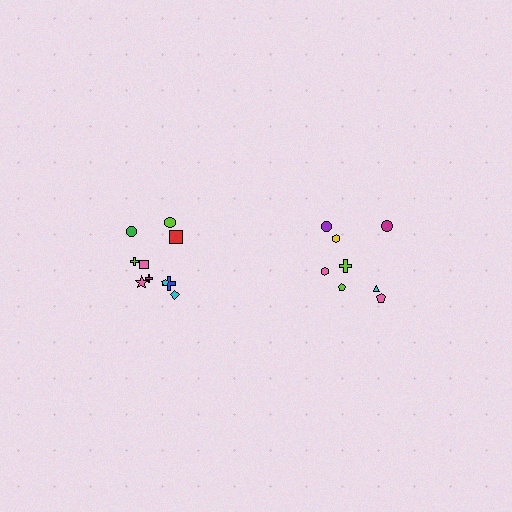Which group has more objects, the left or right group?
The left group.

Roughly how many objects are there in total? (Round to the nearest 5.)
Roughly 20 objects in total.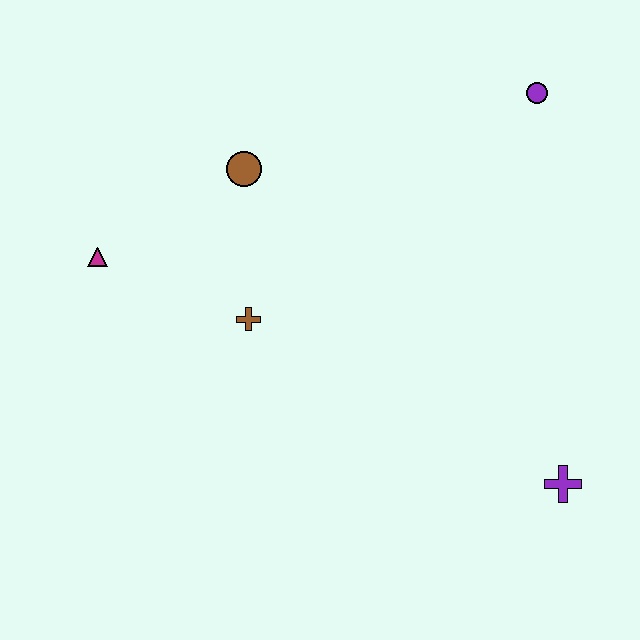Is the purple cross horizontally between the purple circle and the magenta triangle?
No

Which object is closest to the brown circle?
The brown cross is closest to the brown circle.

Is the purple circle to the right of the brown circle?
Yes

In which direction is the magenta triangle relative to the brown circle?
The magenta triangle is to the left of the brown circle.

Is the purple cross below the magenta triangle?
Yes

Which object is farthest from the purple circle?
The magenta triangle is farthest from the purple circle.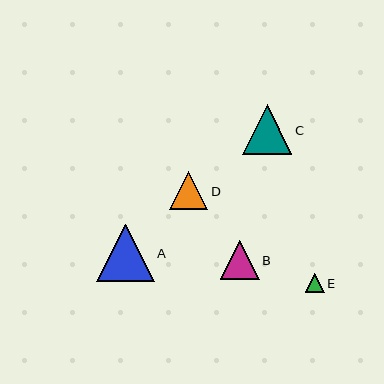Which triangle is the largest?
Triangle A is the largest with a size of approximately 58 pixels.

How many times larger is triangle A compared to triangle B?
Triangle A is approximately 1.5 times the size of triangle B.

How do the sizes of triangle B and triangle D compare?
Triangle B and triangle D are approximately the same size.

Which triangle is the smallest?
Triangle E is the smallest with a size of approximately 19 pixels.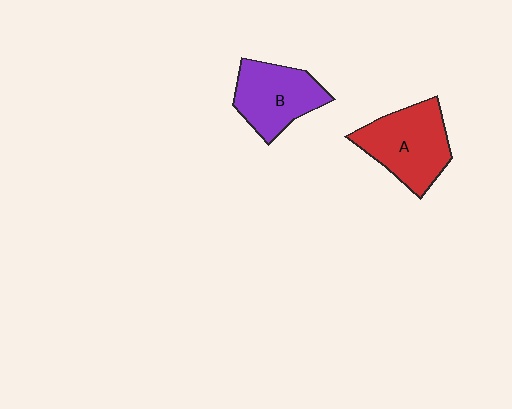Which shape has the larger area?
Shape A (red).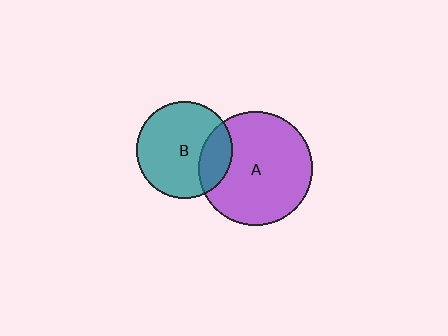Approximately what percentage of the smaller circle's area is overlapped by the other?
Approximately 20%.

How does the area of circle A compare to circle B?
Approximately 1.4 times.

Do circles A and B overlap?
Yes.